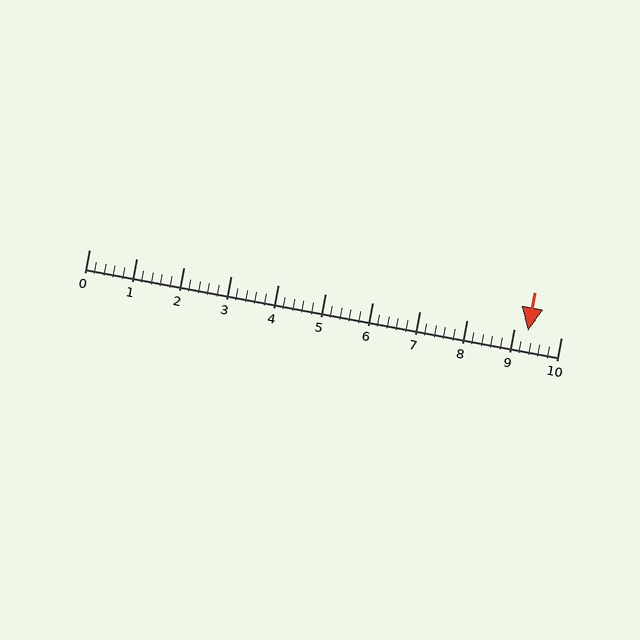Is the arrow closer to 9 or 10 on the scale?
The arrow is closer to 9.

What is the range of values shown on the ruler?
The ruler shows values from 0 to 10.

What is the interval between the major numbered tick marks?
The major tick marks are spaced 1 units apart.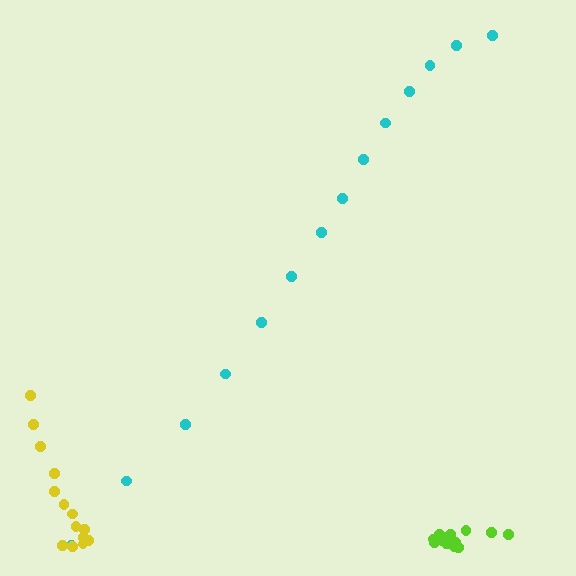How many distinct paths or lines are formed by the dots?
There are 3 distinct paths.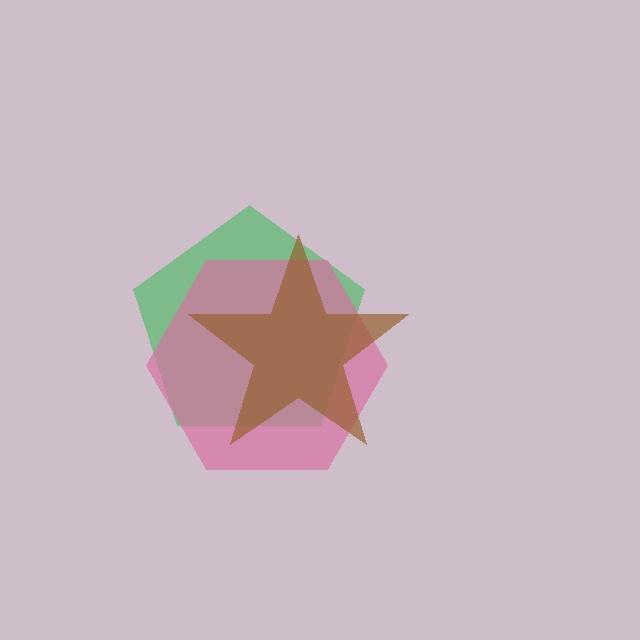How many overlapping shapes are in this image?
There are 3 overlapping shapes in the image.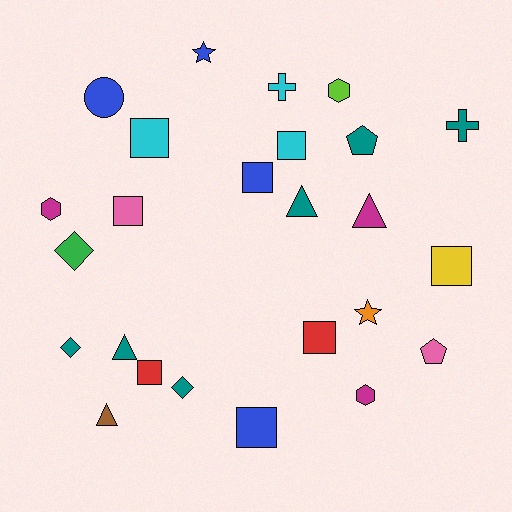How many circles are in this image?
There is 1 circle.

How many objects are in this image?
There are 25 objects.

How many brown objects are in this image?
There is 1 brown object.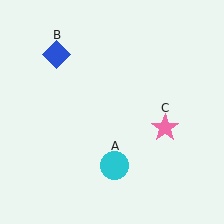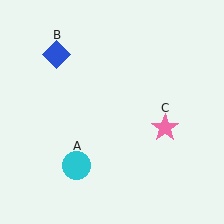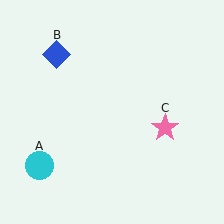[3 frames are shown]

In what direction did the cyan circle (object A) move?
The cyan circle (object A) moved left.